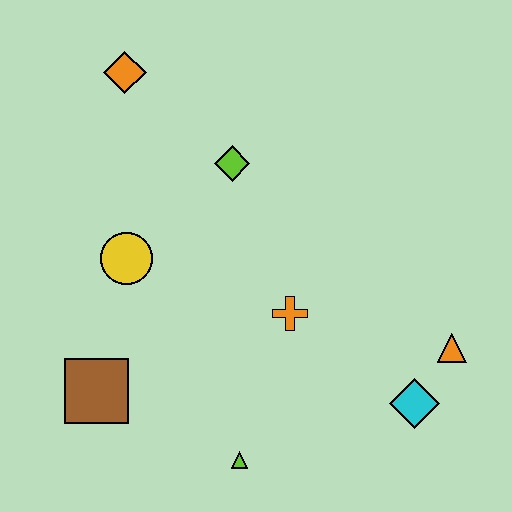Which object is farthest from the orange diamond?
The cyan diamond is farthest from the orange diamond.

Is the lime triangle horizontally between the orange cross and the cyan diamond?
No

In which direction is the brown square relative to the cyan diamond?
The brown square is to the left of the cyan diamond.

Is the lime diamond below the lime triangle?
No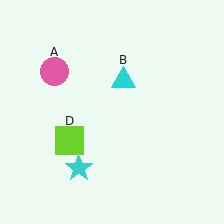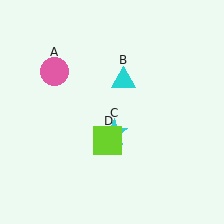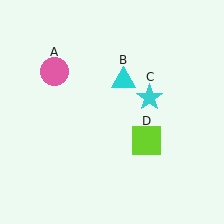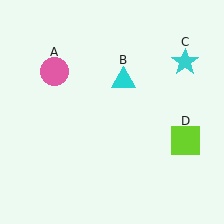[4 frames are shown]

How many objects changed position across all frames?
2 objects changed position: cyan star (object C), lime square (object D).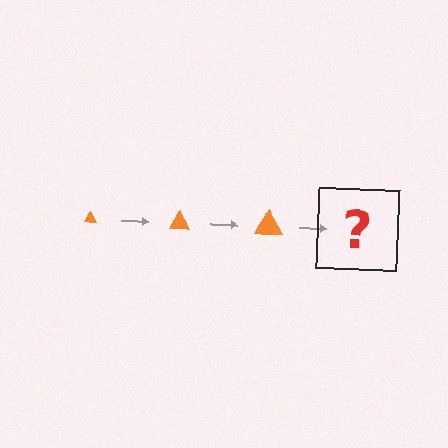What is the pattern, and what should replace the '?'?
The pattern is that the triangle gets progressively larger each step. The '?' should be an orange triangle, larger than the previous one.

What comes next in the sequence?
The next element should be an orange triangle, larger than the previous one.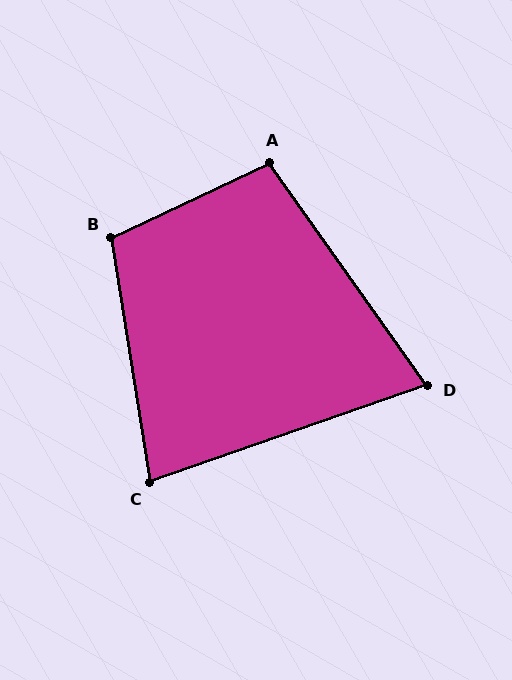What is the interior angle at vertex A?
Approximately 100 degrees (obtuse).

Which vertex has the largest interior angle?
B, at approximately 106 degrees.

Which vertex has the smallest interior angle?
D, at approximately 74 degrees.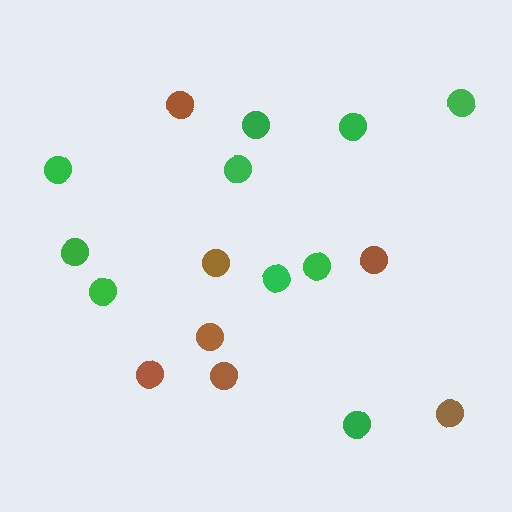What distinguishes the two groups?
There are 2 groups: one group of brown circles (7) and one group of green circles (10).